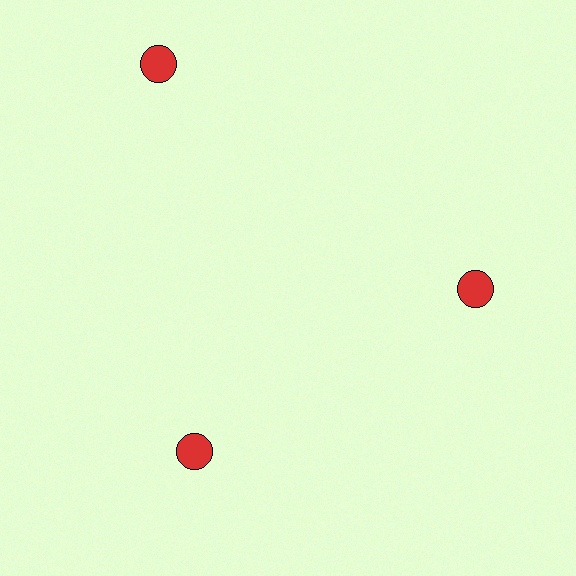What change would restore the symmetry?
The symmetry would be restored by moving it inward, back onto the ring so that all 3 circles sit at equal angles and equal distance from the center.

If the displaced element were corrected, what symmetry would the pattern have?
It would have 3-fold rotational symmetry — the pattern would map onto itself every 120 degrees.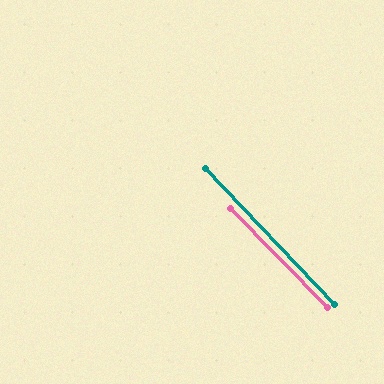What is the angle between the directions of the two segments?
Approximately 1 degree.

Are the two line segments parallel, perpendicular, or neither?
Parallel — their directions differ by only 1.3°.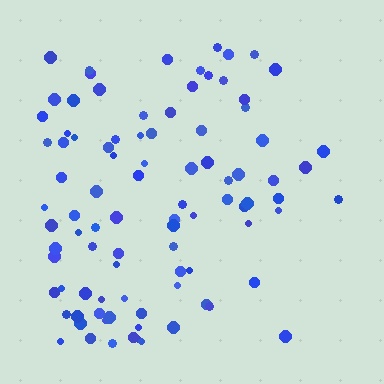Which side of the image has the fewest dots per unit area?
The right.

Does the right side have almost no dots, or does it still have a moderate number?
Still a moderate number, just noticeably fewer than the left.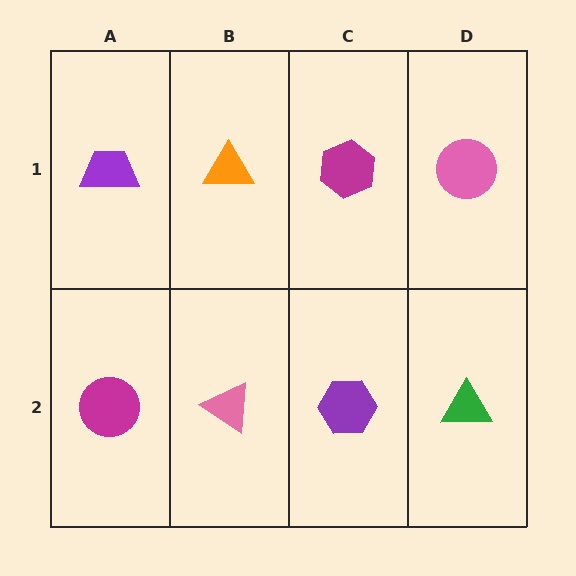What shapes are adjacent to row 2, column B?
An orange triangle (row 1, column B), a magenta circle (row 2, column A), a purple hexagon (row 2, column C).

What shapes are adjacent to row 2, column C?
A magenta hexagon (row 1, column C), a pink triangle (row 2, column B), a green triangle (row 2, column D).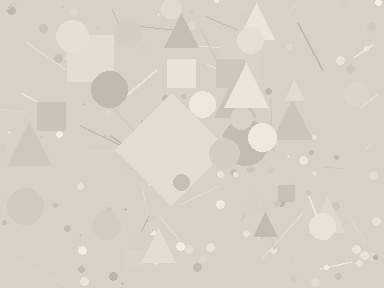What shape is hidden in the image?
A diamond is hidden in the image.